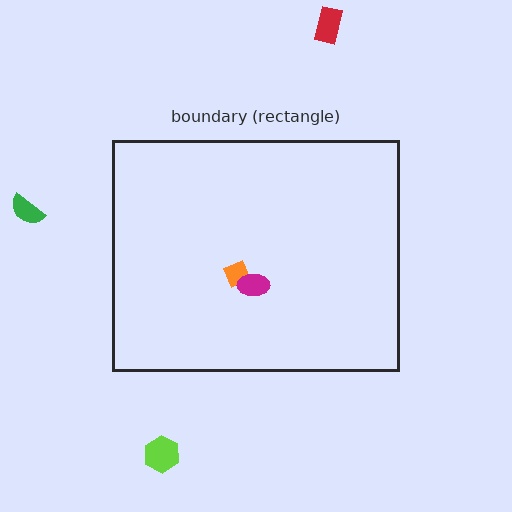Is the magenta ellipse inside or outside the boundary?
Inside.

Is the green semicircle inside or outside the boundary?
Outside.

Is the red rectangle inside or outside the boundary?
Outside.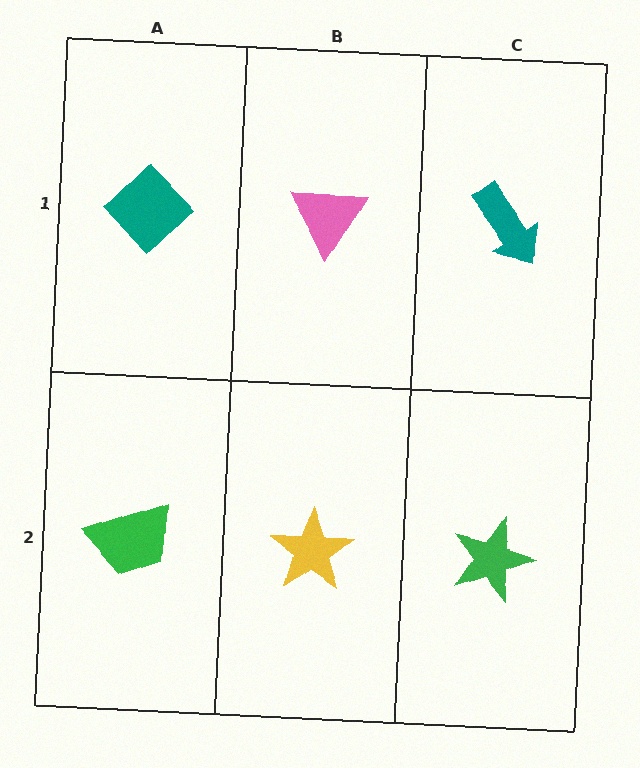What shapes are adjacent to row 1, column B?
A yellow star (row 2, column B), a teal diamond (row 1, column A), a teal arrow (row 1, column C).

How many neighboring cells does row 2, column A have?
2.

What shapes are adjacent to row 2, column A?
A teal diamond (row 1, column A), a yellow star (row 2, column B).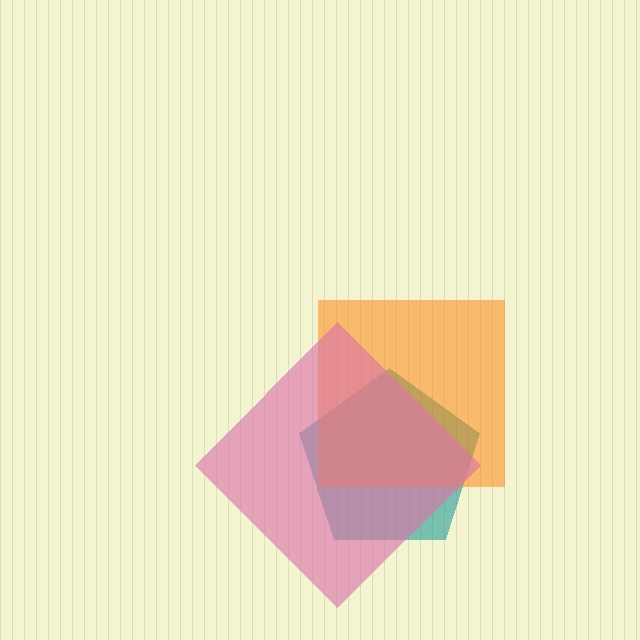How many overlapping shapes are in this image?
There are 3 overlapping shapes in the image.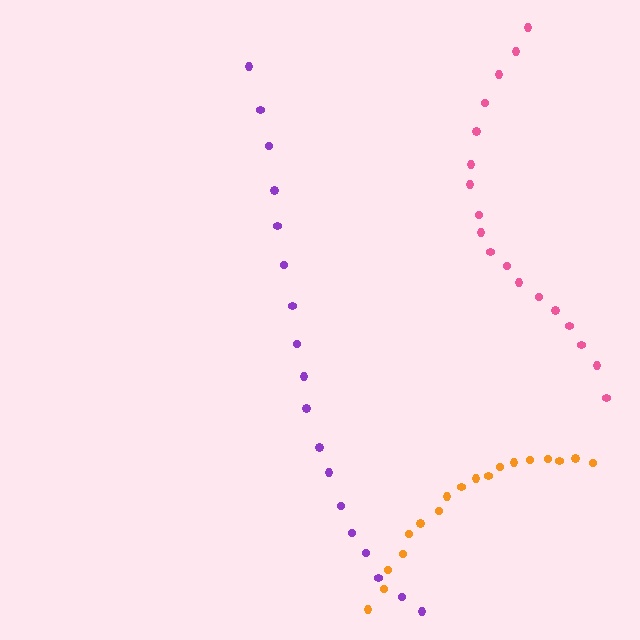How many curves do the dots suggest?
There are 3 distinct paths.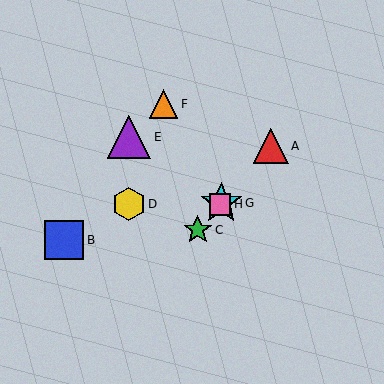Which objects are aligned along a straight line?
Objects A, C, G, H are aligned along a straight line.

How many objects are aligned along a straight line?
4 objects (A, C, G, H) are aligned along a straight line.